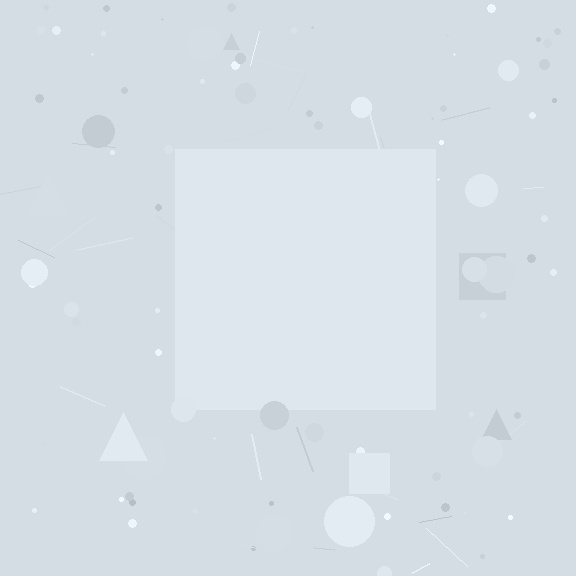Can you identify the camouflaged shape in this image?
The camouflaged shape is a square.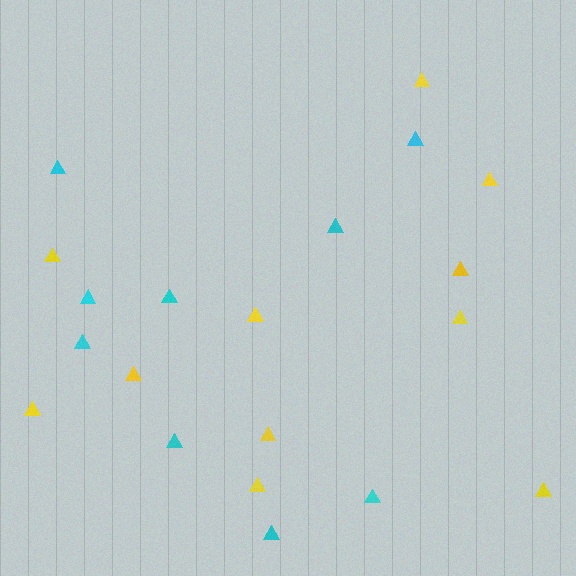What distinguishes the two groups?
There are 2 groups: one group of cyan triangles (9) and one group of yellow triangles (11).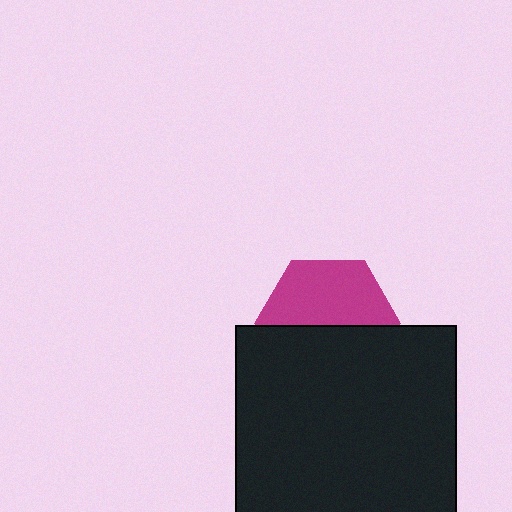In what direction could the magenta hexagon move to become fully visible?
The magenta hexagon could move up. That would shift it out from behind the black square entirely.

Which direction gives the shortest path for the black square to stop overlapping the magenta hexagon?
Moving down gives the shortest separation.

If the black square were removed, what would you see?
You would see the complete magenta hexagon.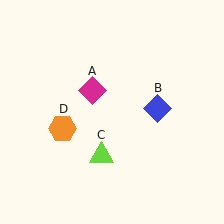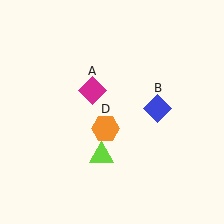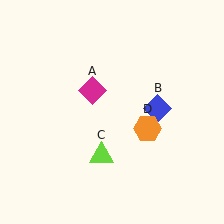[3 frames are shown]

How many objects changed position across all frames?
1 object changed position: orange hexagon (object D).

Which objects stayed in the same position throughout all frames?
Magenta diamond (object A) and blue diamond (object B) and lime triangle (object C) remained stationary.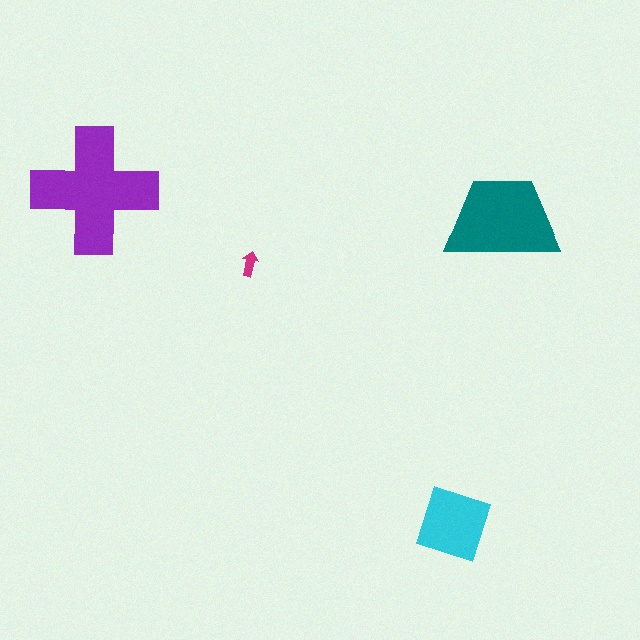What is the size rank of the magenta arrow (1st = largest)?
4th.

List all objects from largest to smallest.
The purple cross, the teal trapezoid, the cyan diamond, the magenta arrow.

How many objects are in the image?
There are 4 objects in the image.